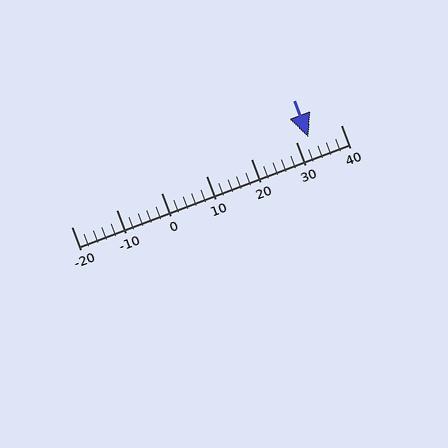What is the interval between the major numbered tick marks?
The major tick marks are spaced 10 units apart.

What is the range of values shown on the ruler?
The ruler shows values from -20 to 40.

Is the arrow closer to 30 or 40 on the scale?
The arrow is closer to 30.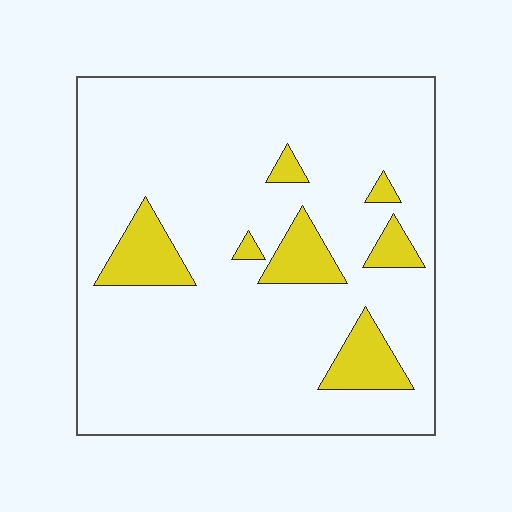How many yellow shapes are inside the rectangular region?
7.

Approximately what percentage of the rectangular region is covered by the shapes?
Approximately 15%.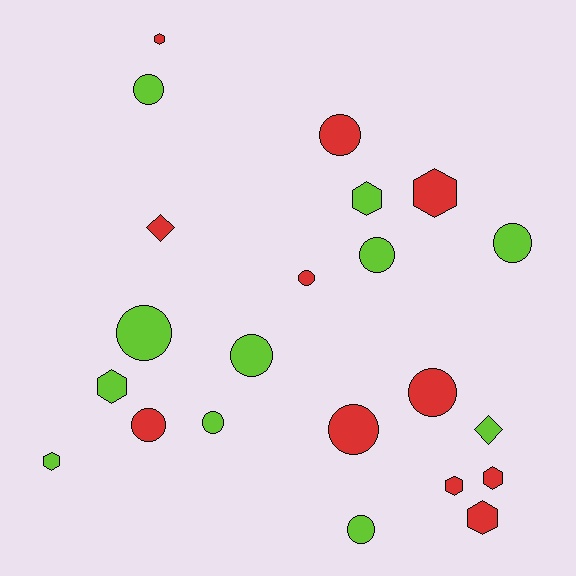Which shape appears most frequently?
Circle, with 12 objects.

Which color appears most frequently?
Lime, with 11 objects.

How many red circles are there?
There are 5 red circles.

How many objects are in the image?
There are 22 objects.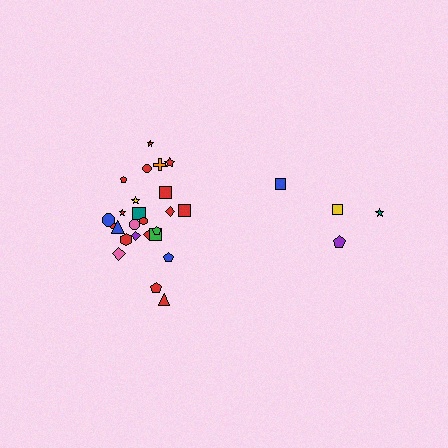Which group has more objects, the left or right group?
The left group.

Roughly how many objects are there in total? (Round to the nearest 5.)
Roughly 30 objects in total.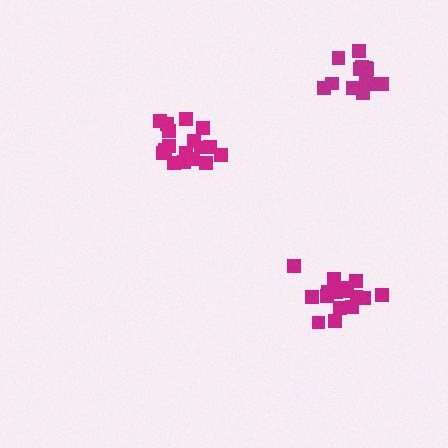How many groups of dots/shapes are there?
There are 3 groups.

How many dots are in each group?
Group 1: 17 dots, Group 2: 17 dots, Group 3: 14 dots (48 total).